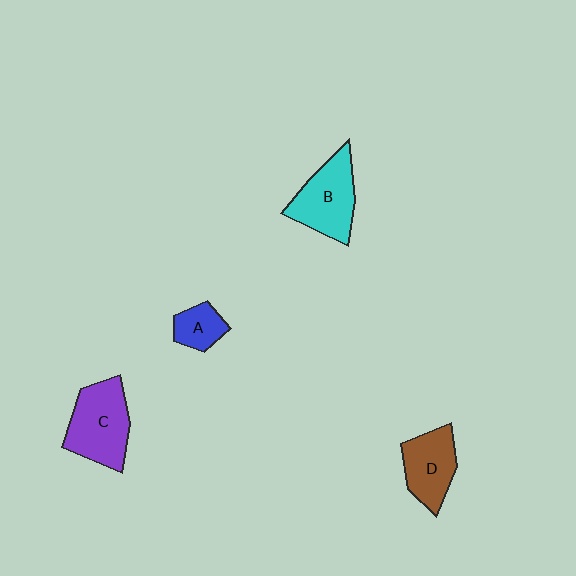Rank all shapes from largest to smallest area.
From largest to smallest: C (purple), B (cyan), D (brown), A (blue).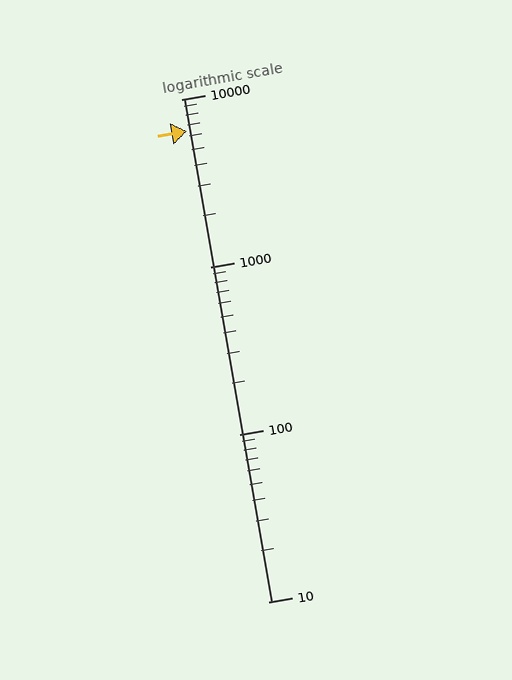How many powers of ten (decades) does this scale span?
The scale spans 3 decades, from 10 to 10000.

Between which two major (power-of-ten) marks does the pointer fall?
The pointer is between 1000 and 10000.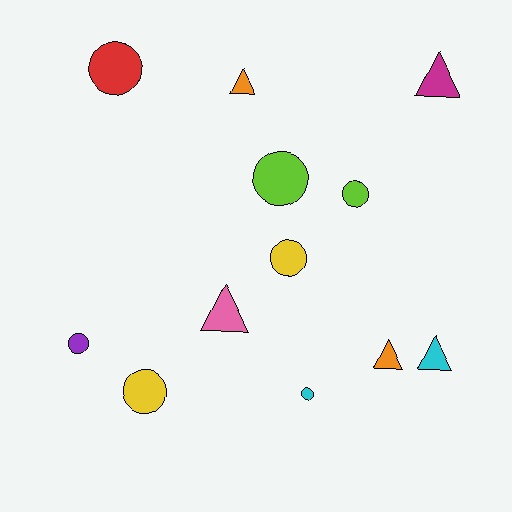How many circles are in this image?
There are 7 circles.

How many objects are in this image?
There are 12 objects.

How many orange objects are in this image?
There are 2 orange objects.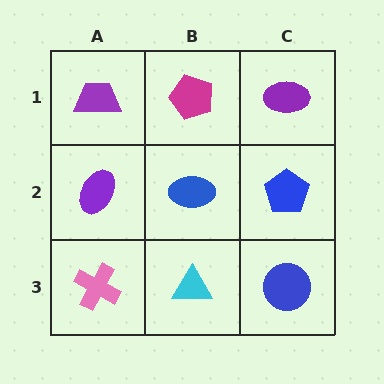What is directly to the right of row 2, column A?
A blue ellipse.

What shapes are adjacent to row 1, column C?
A blue pentagon (row 2, column C), a magenta pentagon (row 1, column B).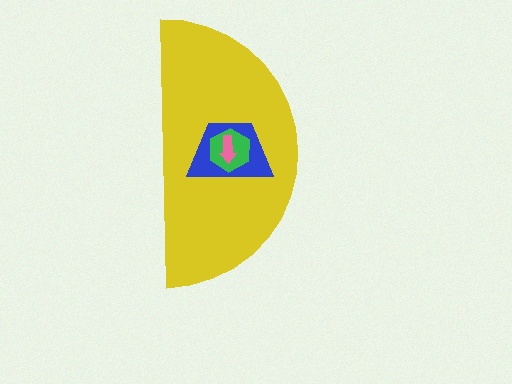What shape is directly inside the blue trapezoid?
The green hexagon.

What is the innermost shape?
The pink arrow.